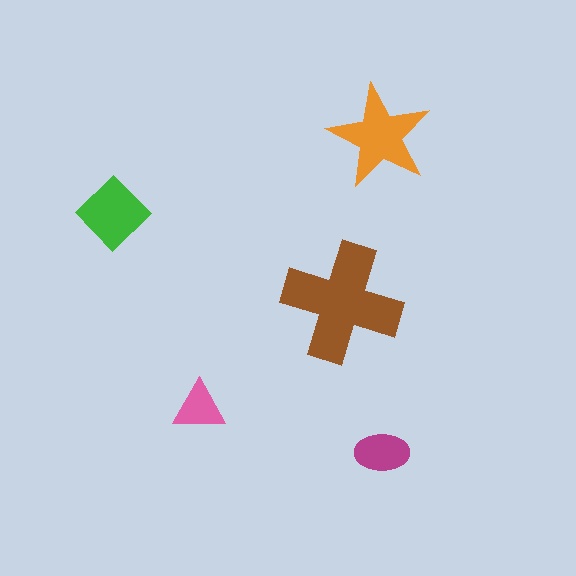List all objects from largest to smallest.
The brown cross, the orange star, the green diamond, the magenta ellipse, the pink triangle.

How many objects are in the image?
There are 5 objects in the image.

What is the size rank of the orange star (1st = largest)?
2nd.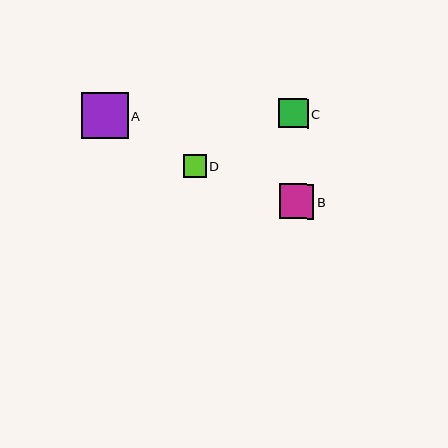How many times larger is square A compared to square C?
Square A is approximately 1.6 times the size of square C.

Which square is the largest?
Square A is the largest with a size of approximately 47 pixels.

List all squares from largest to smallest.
From largest to smallest: A, B, C, D.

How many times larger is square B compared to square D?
Square B is approximately 1.5 times the size of square D.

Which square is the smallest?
Square D is the smallest with a size of approximately 23 pixels.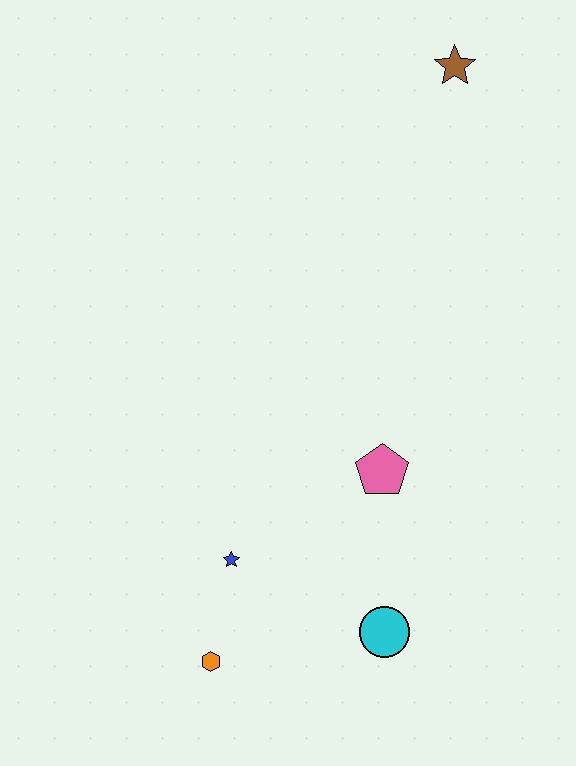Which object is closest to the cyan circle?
The pink pentagon is closest to the cyan circle.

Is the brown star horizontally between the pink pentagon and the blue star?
No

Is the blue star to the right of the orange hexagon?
Yes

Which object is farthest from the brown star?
The orange hexagon is farthest from the brown star.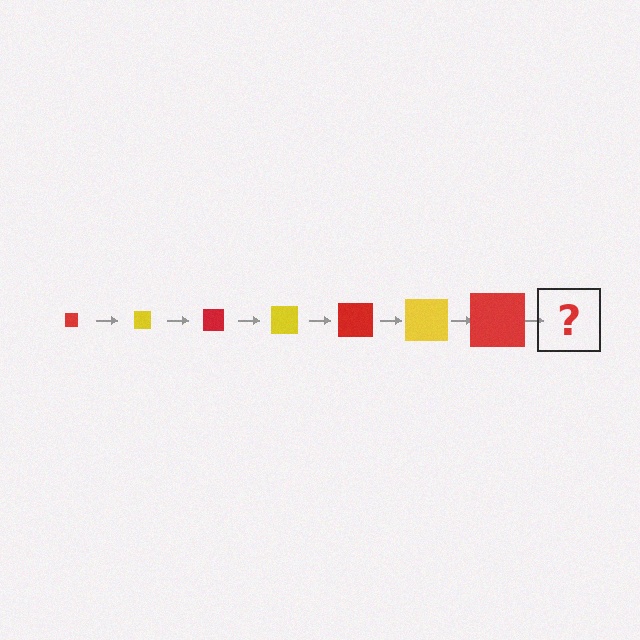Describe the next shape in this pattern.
It should be a yellow square, larger than the previous one.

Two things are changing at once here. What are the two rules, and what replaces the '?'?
The two rules are that the square grows larger each step and the color cycles through red and yellow. The '?' should be a yellow square, larger than the previous one.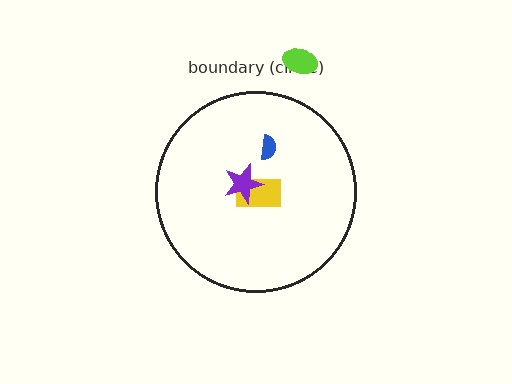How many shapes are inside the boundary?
3 inside, 1 outside.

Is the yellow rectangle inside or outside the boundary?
Inside.